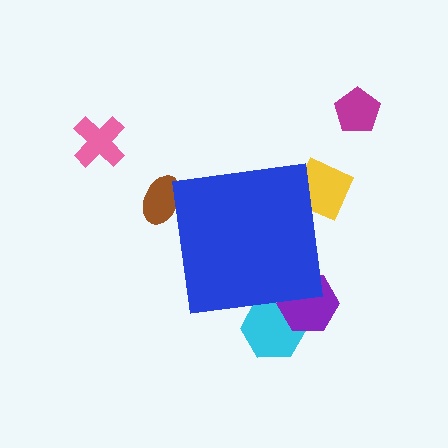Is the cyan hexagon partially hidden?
Yes, the cyan hexagon is partially hidden behind the blue square.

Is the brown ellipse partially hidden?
Yes, the brown ellipse is partially hidden behind the blue square.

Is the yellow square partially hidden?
Yes, the yellow square is partially hidden behind the blue square.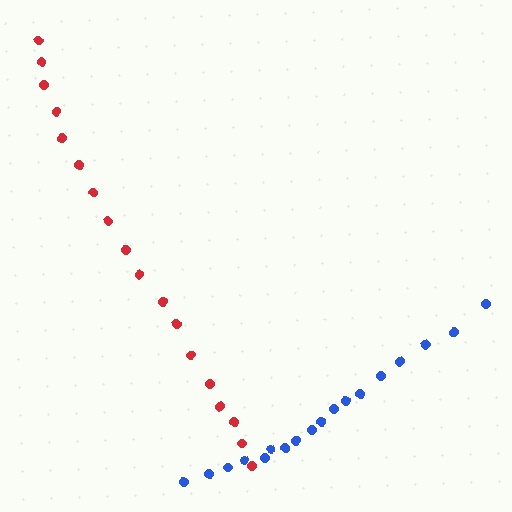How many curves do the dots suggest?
There are 2 distinct paths.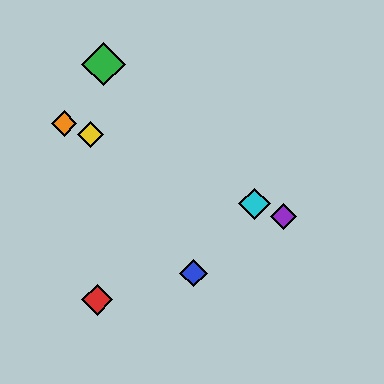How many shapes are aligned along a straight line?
4 shapes (the yellow diamond, the purple diamond, the orange diamond, the cyan diamond) are aligned along a straight line.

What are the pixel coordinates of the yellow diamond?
The yellow diamond is at (91, 135).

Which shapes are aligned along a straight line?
The yellow diamond, the purple diamond, the orange diamond, the cyan diamond are aligned along a straight line.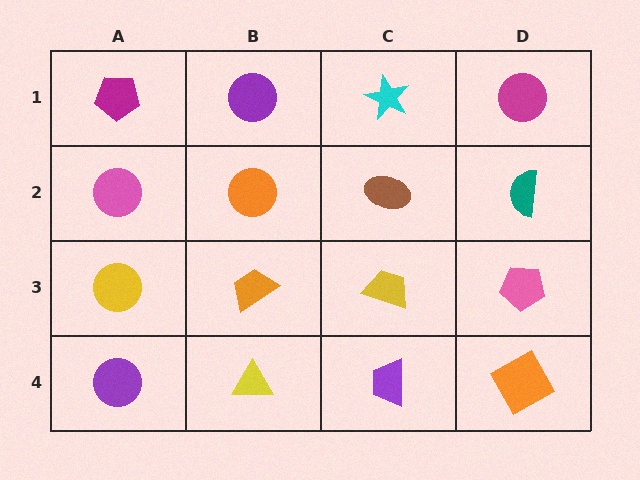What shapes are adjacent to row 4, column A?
A yellow circle (row 3, column A), a yellow triangle (row 4, column B).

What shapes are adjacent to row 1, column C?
A brown ellipse (row 2, column C), a purple circle (row 1, column B), a magenta circle (row 1, column D).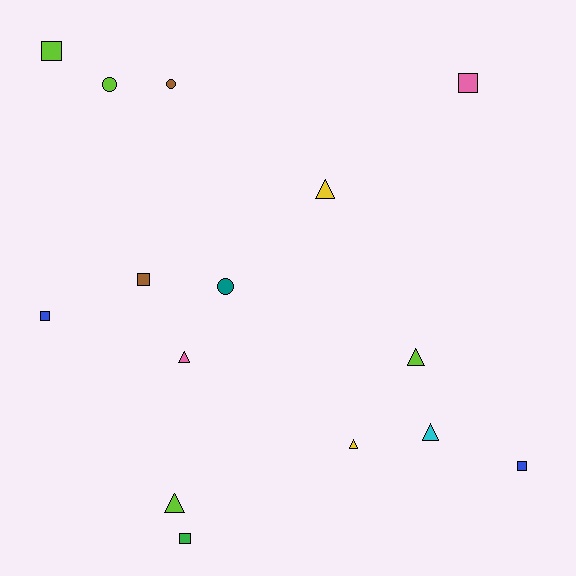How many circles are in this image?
There are 3 circles.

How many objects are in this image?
There are 15 objects.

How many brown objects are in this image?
There are 2 brown objects.